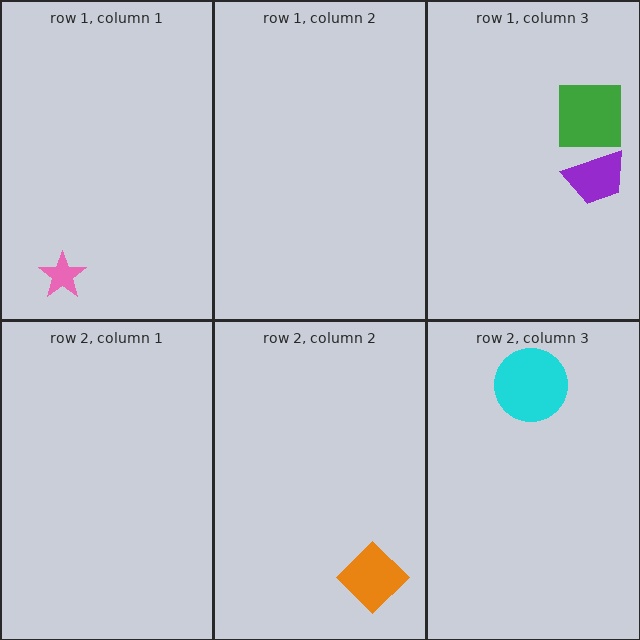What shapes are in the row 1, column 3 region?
The green square, the purple trapezoid.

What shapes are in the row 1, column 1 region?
The pink star.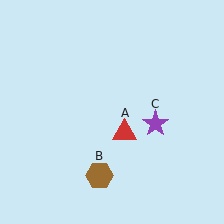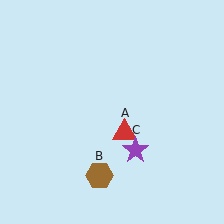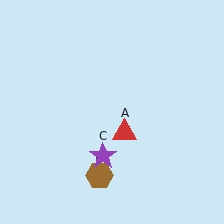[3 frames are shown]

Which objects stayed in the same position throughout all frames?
Red triangle (object A) and brown hexagon (object B) remained stationary.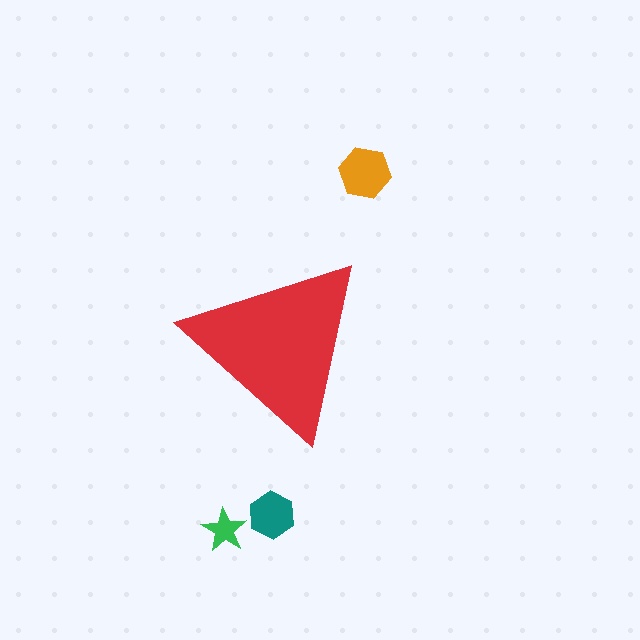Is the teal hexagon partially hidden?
No, the teal hexagon is fully visible.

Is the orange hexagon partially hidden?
No, the orange hexagon is fully visible.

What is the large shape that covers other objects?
A red triangle.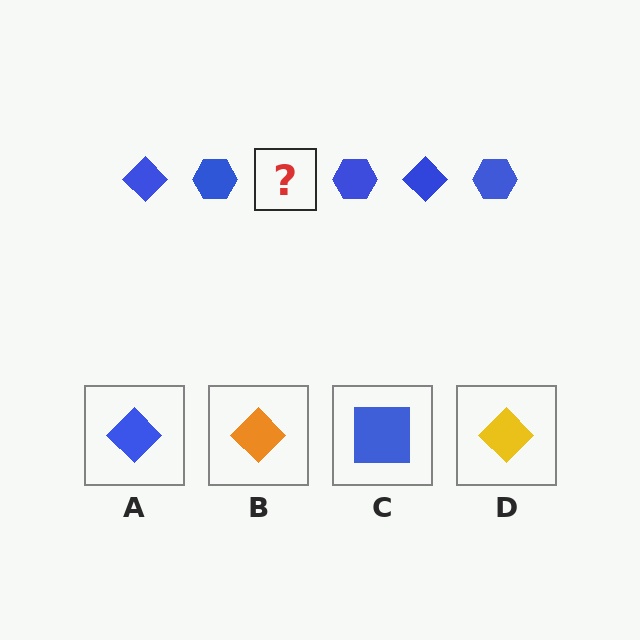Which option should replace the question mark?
Option A.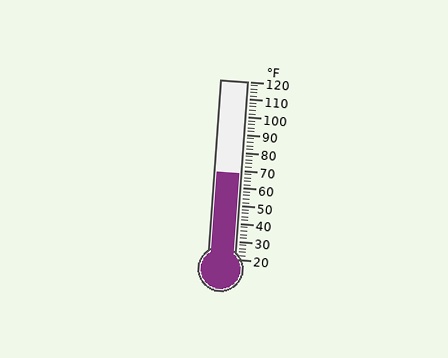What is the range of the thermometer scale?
The thermometer scale ranges from 20°F to 120°F.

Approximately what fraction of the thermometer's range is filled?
The thermometer is filled to approximately 50% of its range.